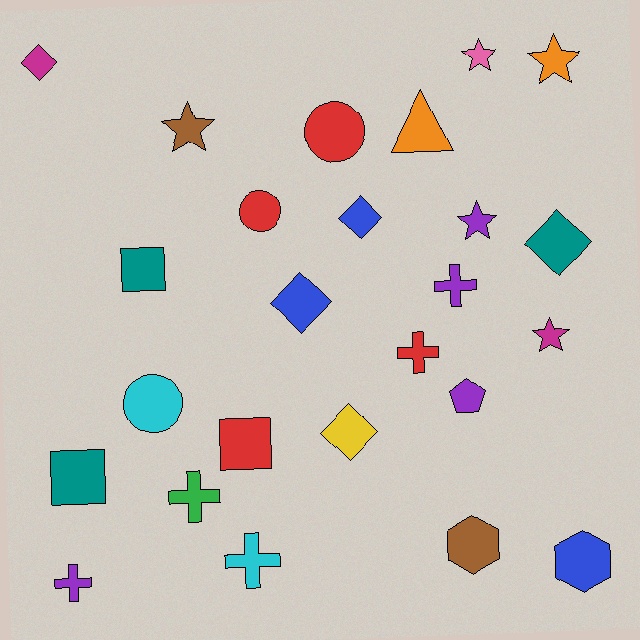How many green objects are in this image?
There is 1 green object.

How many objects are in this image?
There are 25 objects.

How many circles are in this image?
There are 3 circles.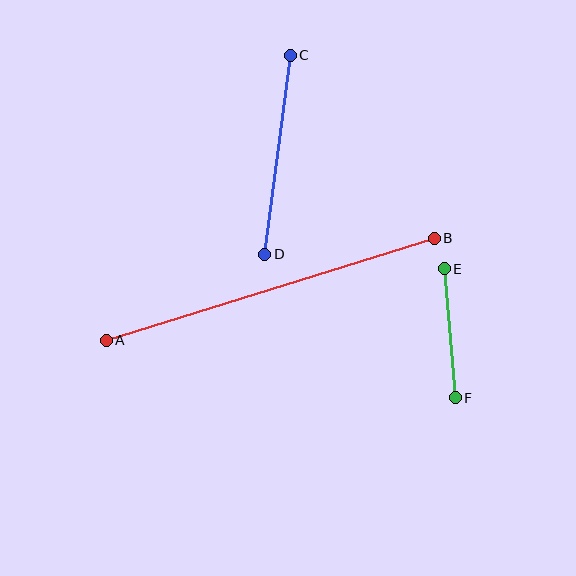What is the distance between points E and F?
The distance is approximately 130 pixels.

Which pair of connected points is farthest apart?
Points A and B are farthest apart.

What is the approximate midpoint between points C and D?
The midpoint is at approximately (277, 155) pixels.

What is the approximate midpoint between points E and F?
The midpoint is at approximately (450, 333) pixels.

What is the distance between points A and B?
The distance is approximately 343 pixels.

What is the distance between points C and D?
The distance is approximately 201 pixels.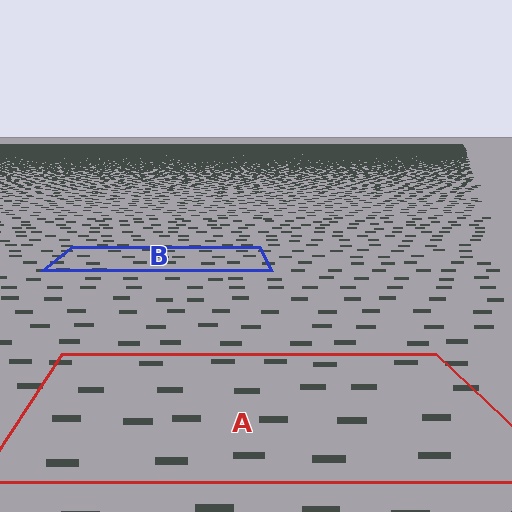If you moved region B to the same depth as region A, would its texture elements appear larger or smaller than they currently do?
They would appear larger. At a closer depth, the same texture elements are projected at a bigger on-screen size.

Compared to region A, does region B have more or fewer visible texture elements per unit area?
Region B has more texture elements per unit area — they are packed more densely because it is farther away.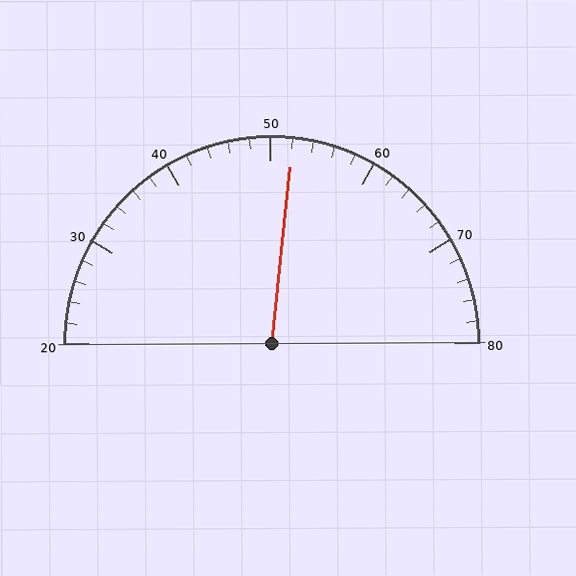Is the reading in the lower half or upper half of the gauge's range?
The reading is in the upper half of the range (20 to 80).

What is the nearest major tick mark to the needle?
The nearest major tick mark is 50.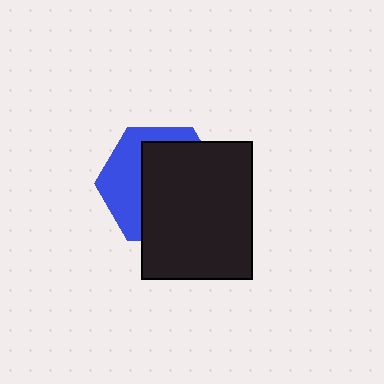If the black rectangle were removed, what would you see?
You would see the complete blue hexagon.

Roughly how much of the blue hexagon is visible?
A small part of it is visible (roughly 38%).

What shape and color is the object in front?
The object in front is a black rectangle.